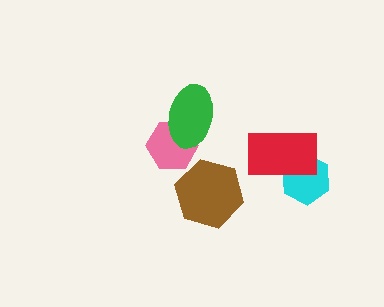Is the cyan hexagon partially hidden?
Yes, it is partially covered by another shape.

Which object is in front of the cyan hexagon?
The red rectangle is in front of the cyan hexagon.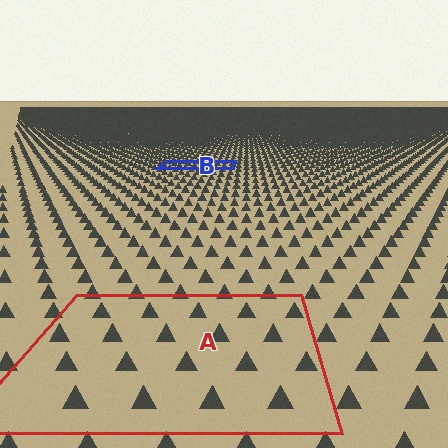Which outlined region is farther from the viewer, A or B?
Region B is farther from the viewer — the texture elements inside it appear smaller and more densely packed.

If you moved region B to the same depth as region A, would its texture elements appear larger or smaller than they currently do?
They would appear larger. At a closer depth, the same texture elements are projected at a bigger on-screen size.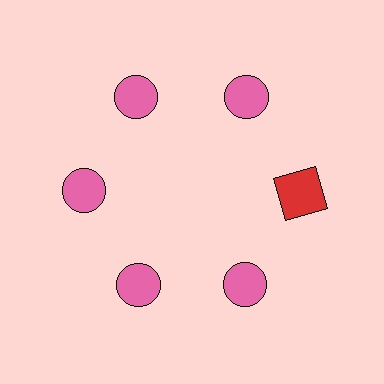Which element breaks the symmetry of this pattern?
The red square at roughly the 3 o'clock position breaks the symmetry. All other shapes are pink circles.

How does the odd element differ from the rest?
It differs in both color (red instead of pink) and shape (square instead of circle).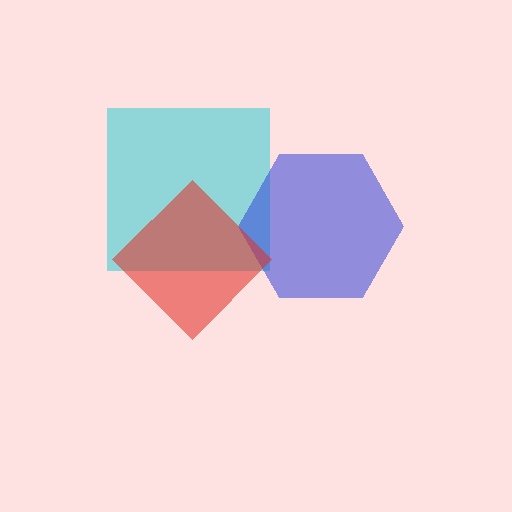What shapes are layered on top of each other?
The layered shapes are: a cyan square, a blue hexagon, a red diamond.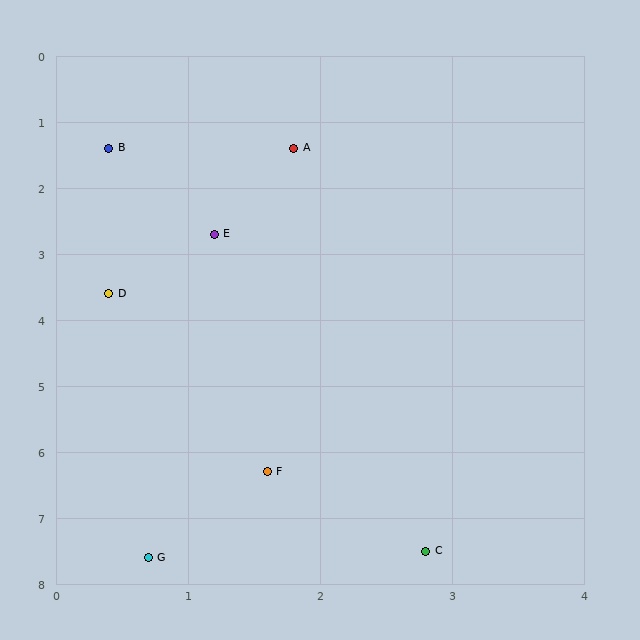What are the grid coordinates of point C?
Point C is at approximately (2.8, 7.5).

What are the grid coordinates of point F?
Point F is at approximately (1.6, 6.3).